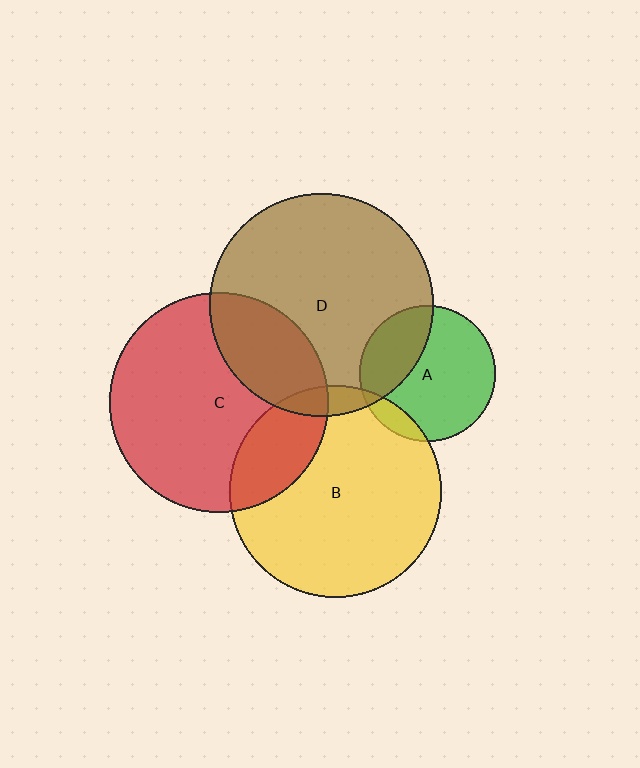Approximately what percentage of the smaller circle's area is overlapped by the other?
Approximately 25%.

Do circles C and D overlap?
Yes.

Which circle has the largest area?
Circle D (brown).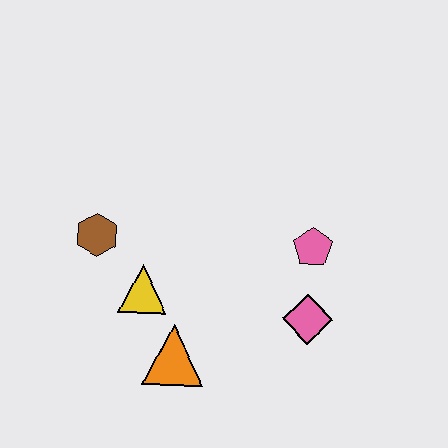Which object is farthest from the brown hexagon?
The pink diamond is farthest from the brown hexagon.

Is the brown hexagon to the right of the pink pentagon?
No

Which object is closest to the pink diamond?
The pink pentagon is closest to the pink diamond.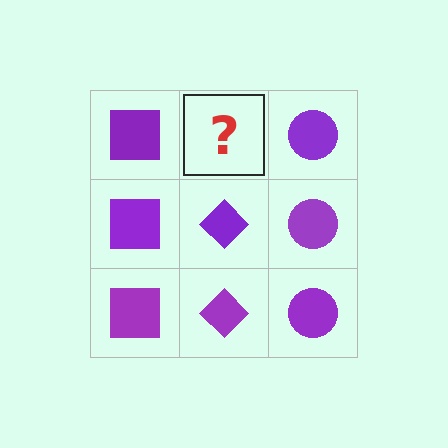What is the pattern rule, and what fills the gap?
The rule is that each column has a consistent shape. The gap should be filled with a purple diamond.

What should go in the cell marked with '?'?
The missing cell should contain a purple diamond.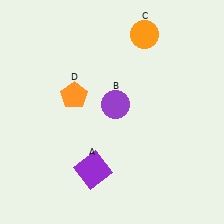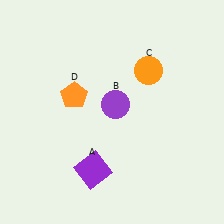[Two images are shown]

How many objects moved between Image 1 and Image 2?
1 object moved between the two images.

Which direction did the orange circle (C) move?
The orange circle (C) moved down.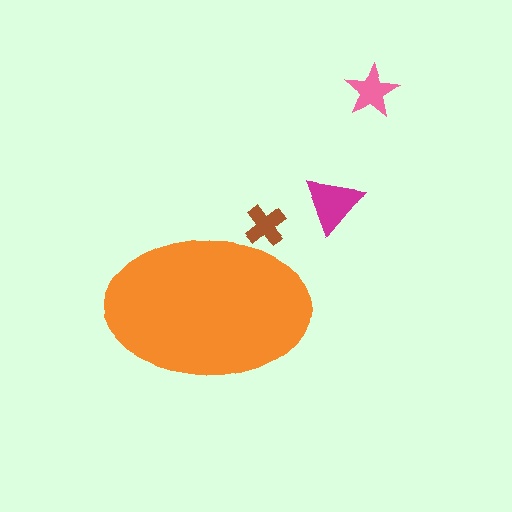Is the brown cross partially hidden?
Yes, the brown cross is partially hidden behind the orange ellipse.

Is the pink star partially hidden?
No, the pink star is fully visible.